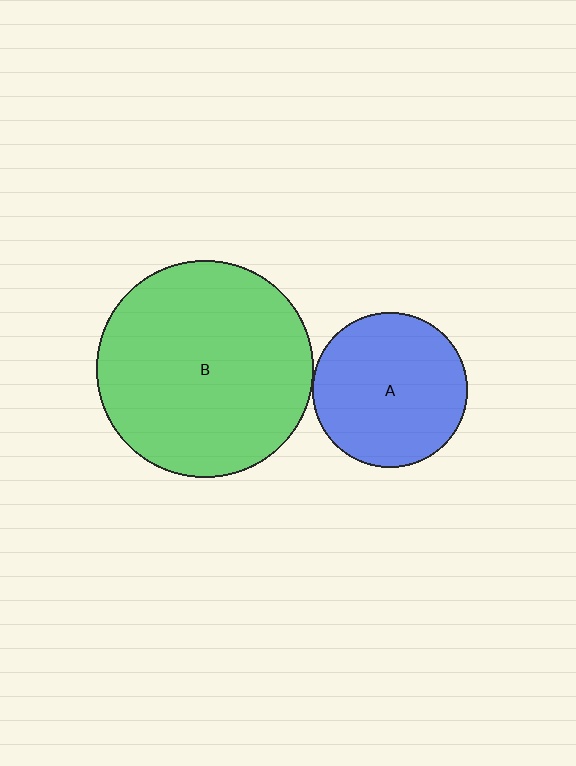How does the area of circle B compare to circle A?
Approximately 2.0 times.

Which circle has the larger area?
Circle B (green).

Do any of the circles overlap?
No, none of the circles overlap.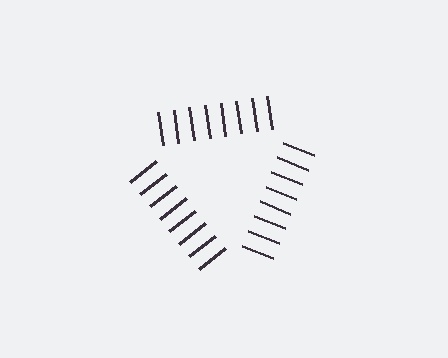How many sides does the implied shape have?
3 sides — the line-ends trace a triangle.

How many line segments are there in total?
24 — 8 along each of the 3 edges.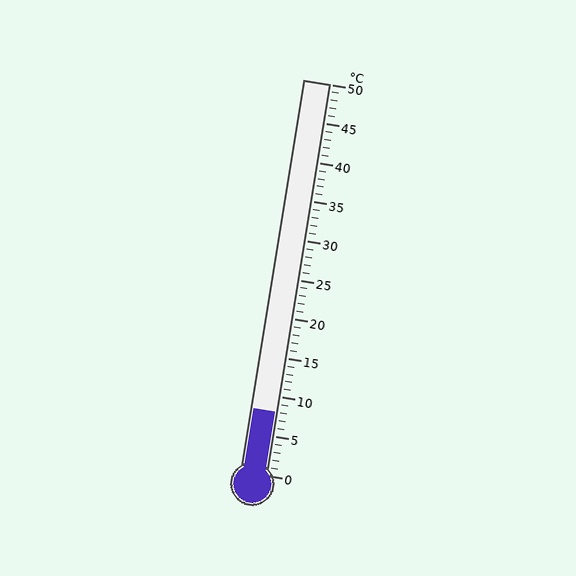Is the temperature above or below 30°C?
The temperature is below 30°C.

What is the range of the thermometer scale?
The thermometer scale ranges from 0°C to 50°C.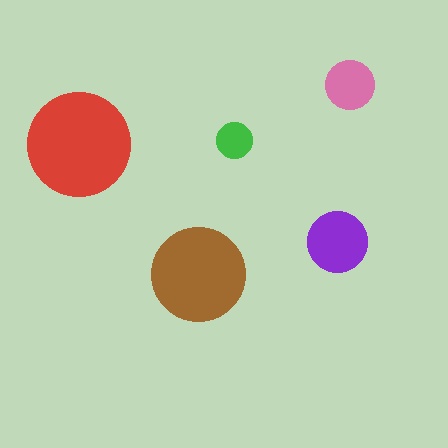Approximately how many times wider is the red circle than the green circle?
About 3 times wider.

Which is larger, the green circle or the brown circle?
The brown one.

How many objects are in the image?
There are 5 objects in the image.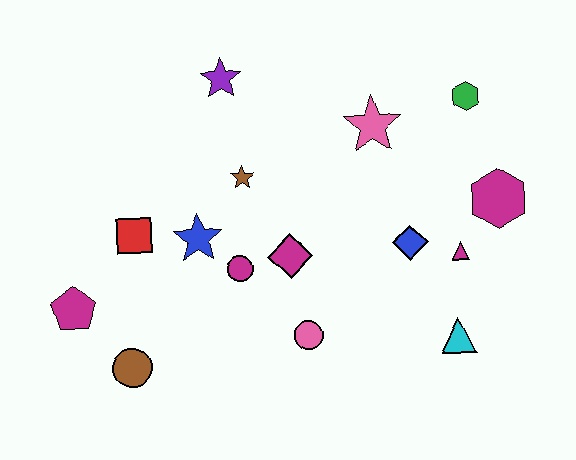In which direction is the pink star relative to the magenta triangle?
The pink star is above the magenta triangle.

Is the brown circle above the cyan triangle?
No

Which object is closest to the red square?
The blue star is closest to the red square.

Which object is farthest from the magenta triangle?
The magenta pentagon is farthest from the magenta triangle.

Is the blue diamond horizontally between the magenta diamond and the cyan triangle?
Yes